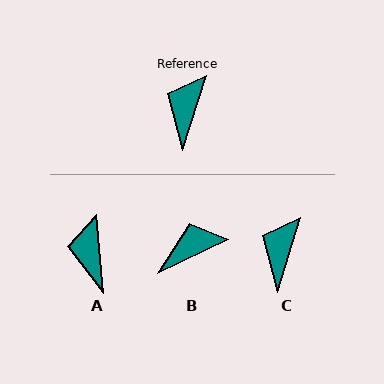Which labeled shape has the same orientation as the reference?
C.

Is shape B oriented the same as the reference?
No, it is off by about 47 degrees.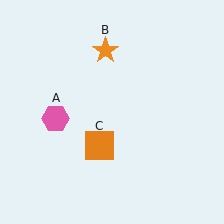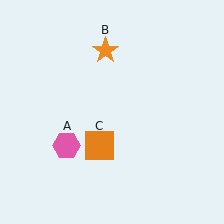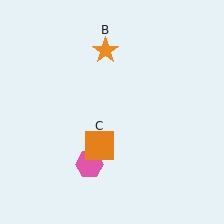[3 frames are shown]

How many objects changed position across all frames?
1 object changed position: pink hexagon (object A).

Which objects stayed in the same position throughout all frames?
Orange star (object B) and orange square (object C) remained stationary.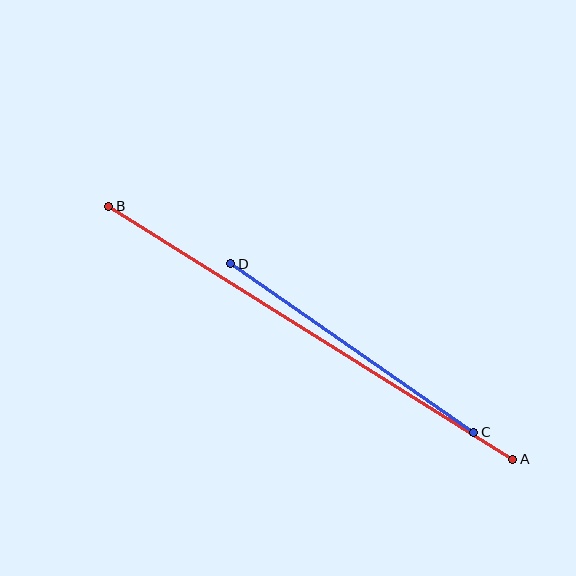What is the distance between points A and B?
The distance is approximately 477 pixels.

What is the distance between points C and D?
The distance is approximately 296 pixels.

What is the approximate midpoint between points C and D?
The midpoint is at approximately (352, 348) pixels.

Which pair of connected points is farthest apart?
Points A and B are farthest apart.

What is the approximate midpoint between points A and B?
The midpoint is at approximately (311, 333) pixels.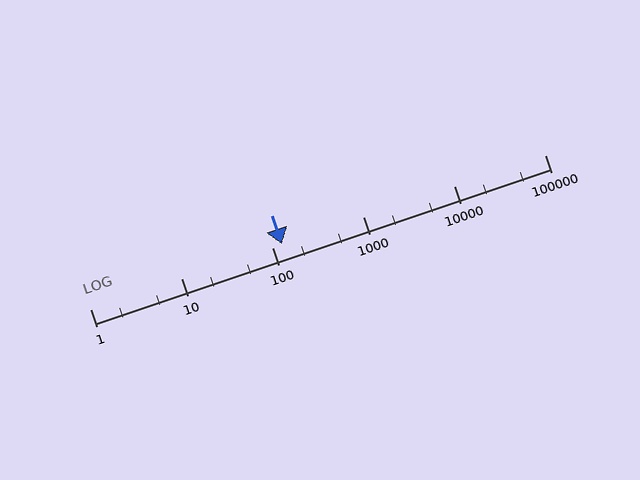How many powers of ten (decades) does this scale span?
The scale spans 5 decades, from 1 to 100000.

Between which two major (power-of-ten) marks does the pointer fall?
The pointer is between 100 and 1000.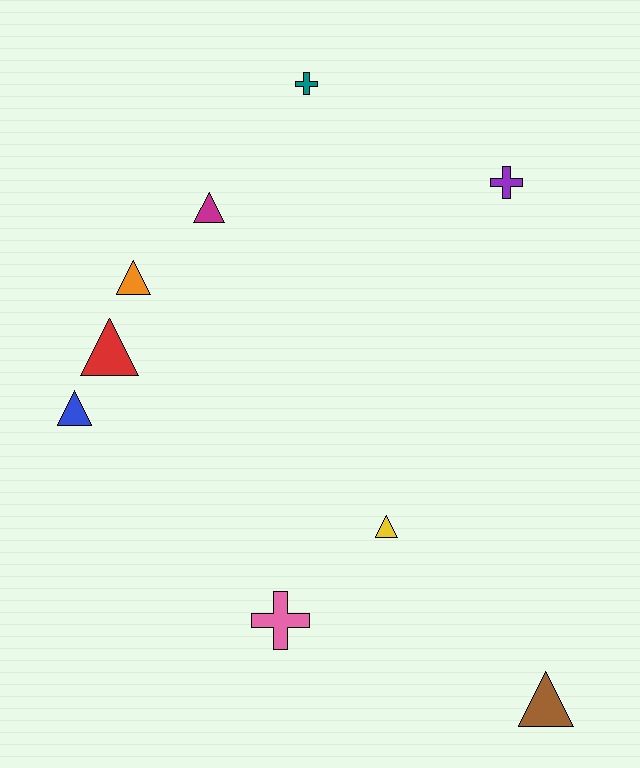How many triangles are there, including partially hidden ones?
There are 6 triangles.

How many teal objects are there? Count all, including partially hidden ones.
There is 1 teal object.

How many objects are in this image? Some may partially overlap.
There are 9 objects.